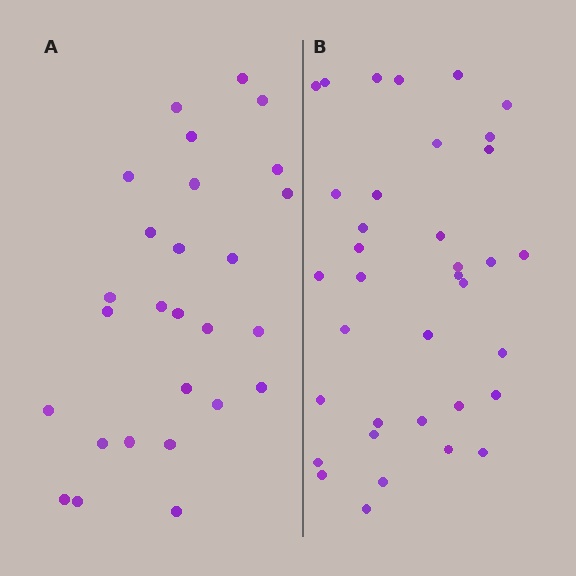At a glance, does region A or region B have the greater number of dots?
Region B (the right region) has more dots.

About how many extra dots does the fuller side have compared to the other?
Region B has roughly 8 or so more dots than region A.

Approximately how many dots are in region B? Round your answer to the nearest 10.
About 40 dots. (The exact count is 36, which rounds to 40.)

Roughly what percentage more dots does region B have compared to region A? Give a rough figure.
About 35% more.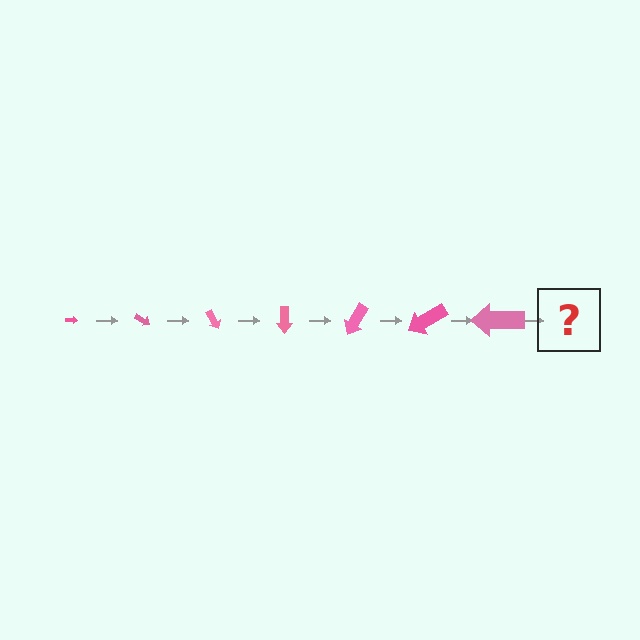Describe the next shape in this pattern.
It should be an arrow, larger than the previous one and rotated 210 degrees from the start.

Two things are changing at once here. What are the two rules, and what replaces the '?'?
The two rules are that the arrow grows larger each step and it rotates 30 degrees each step. The '?' should be an arrow, larger than the previous one and rotated 210 degrees from the start.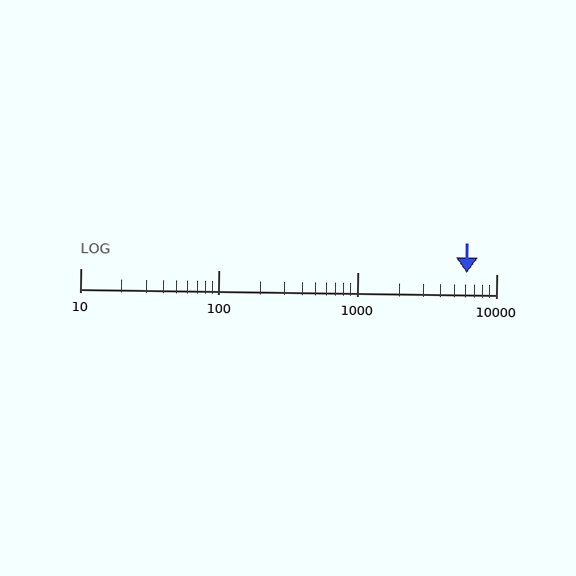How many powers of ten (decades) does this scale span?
The scale spans 3 decades, from 10 to 10000.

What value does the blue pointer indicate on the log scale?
The pointer indicates approximately 6100.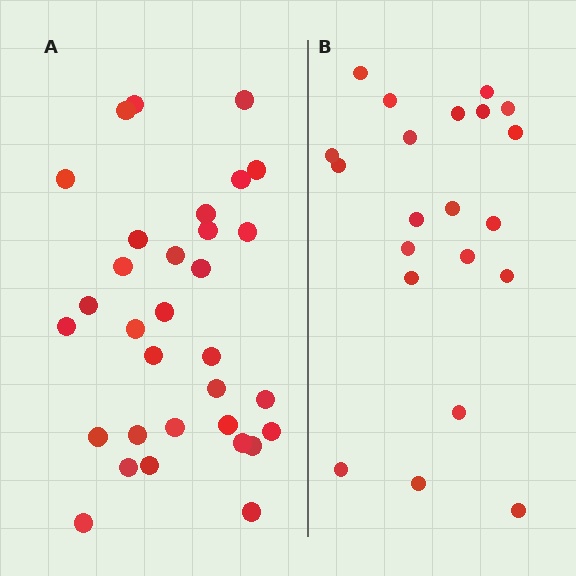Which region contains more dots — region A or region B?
Region A (the left region) has more dots.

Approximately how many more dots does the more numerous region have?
Region A has roughly 12 or so more dots than region B.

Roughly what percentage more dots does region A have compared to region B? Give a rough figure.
About 50% more.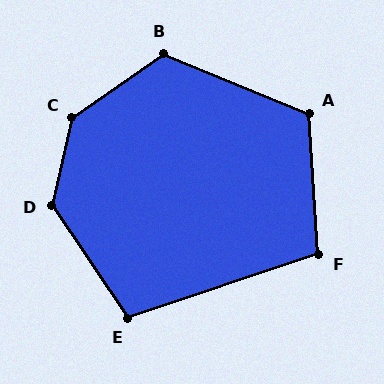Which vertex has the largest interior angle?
C, at approximately 138 degrees.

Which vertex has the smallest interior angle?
F, at approximately 105 degrees.